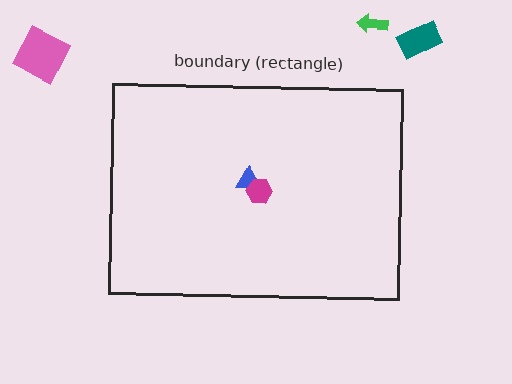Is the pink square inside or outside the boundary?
Outside.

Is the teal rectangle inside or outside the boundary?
Outside.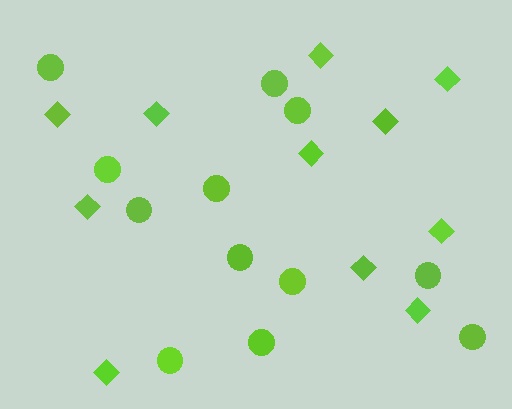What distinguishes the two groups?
There are 2 groups: one group of diamonds (11) and one group of circles (12).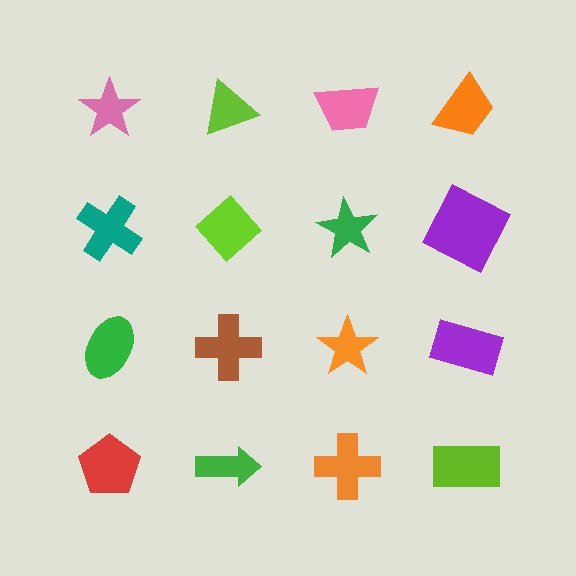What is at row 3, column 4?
A purple rectangle.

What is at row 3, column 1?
A green ellipse.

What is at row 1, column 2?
A lime triangle.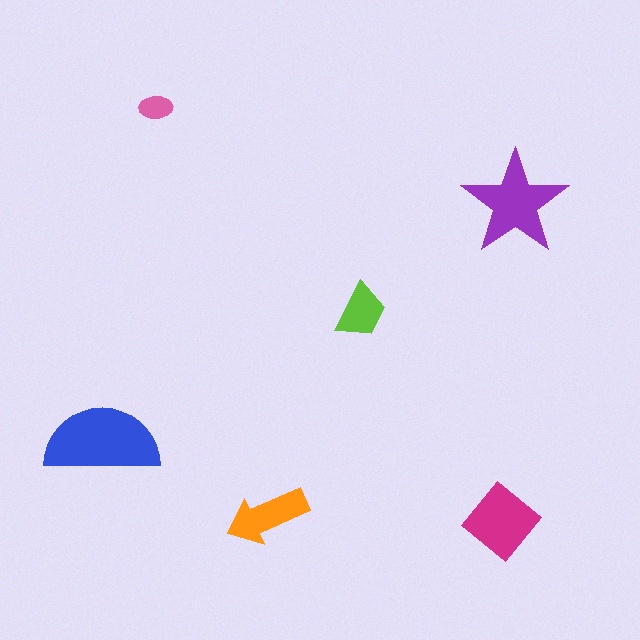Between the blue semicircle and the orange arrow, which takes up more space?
The blue semicircle.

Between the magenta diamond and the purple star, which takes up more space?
The purple star.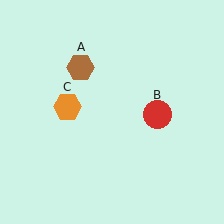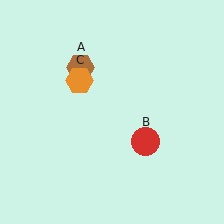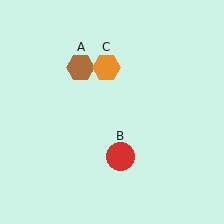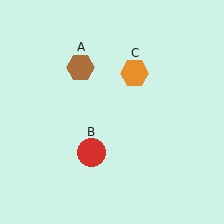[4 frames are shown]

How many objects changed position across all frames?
2 objects changed position: red circle (object B), orange hexagon (object C).